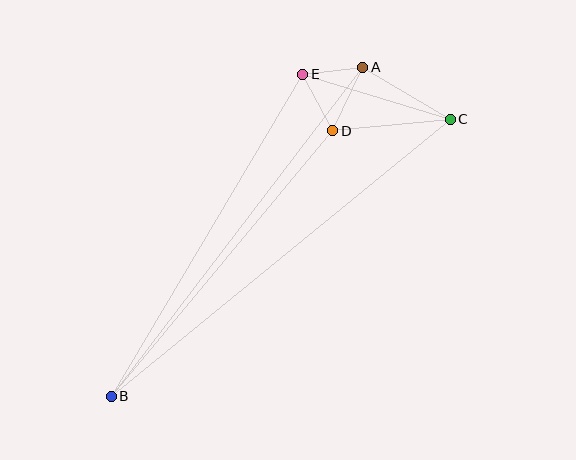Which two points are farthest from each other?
Points B and C are farthest from each other.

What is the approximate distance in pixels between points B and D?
The distance between B and D is approximately 346 pixels.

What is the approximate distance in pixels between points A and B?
The distance between A and B is approximately 414 pixels.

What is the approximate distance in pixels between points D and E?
The distance between D and E is approximately 64 pixels.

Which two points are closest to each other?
Points A and E are closest to each other.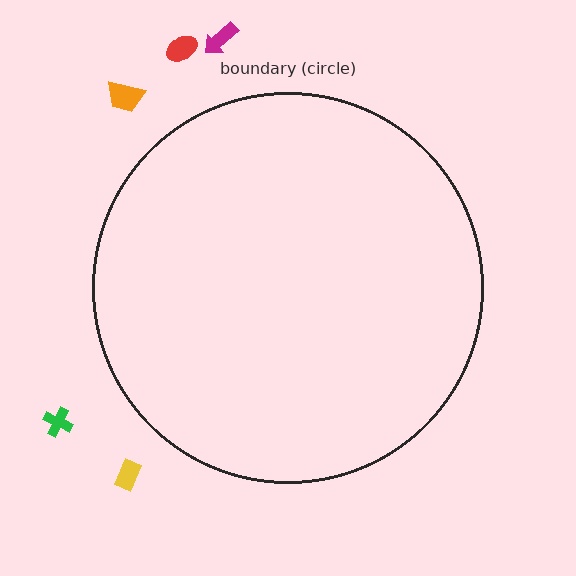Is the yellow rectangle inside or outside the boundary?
Outside.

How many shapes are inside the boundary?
0 inside, 5 outside.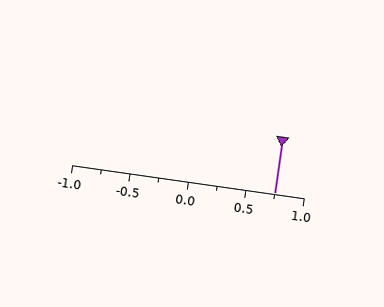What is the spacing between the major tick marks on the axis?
The major ticks are spaced 0.5 apart.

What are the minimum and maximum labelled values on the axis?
The axis runs from -1.0 to 1.0.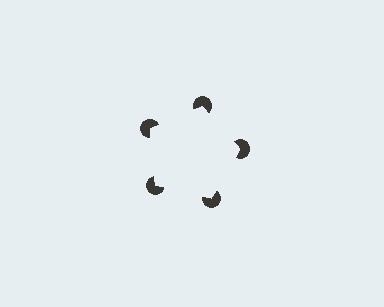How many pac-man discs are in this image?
There are 5 — one at each vertex of the illusory pentagon.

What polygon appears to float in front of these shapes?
An illusory pentagon — its edges are inferred from the aligned wedge cuts in the pac-man discs, not physically drawn.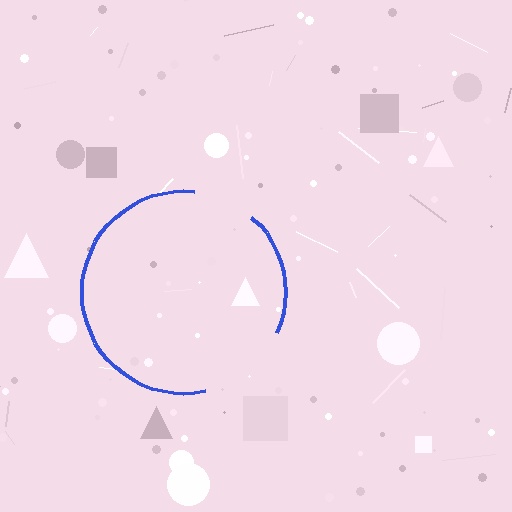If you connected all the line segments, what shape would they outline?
They would outline a circle.